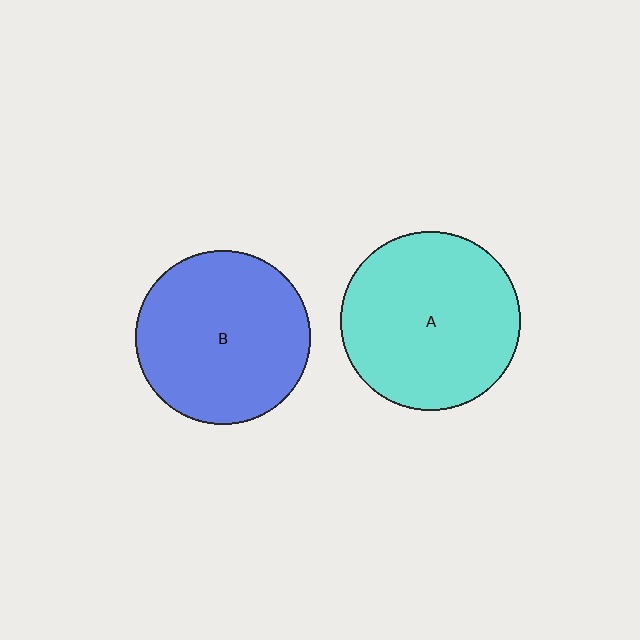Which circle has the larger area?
Circle A (cyan).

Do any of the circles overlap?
No, none of the circles overlap.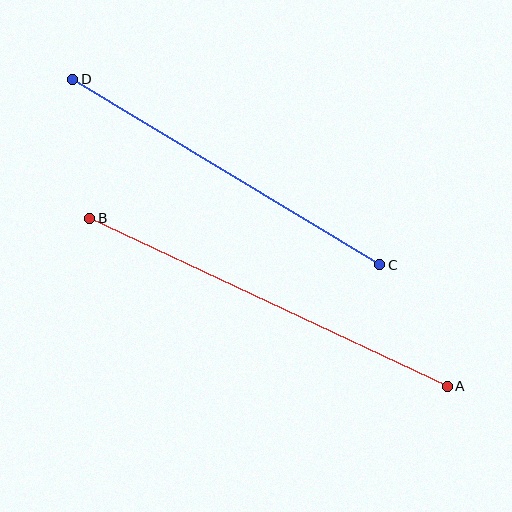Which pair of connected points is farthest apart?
Points A and B are farthest apart.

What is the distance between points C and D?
The distance is approximately 359 pixels.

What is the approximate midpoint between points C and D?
The midpoint is at approximately (226, 172) pixels.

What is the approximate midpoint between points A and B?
The midpoint is at approximately (268, 302) pixels.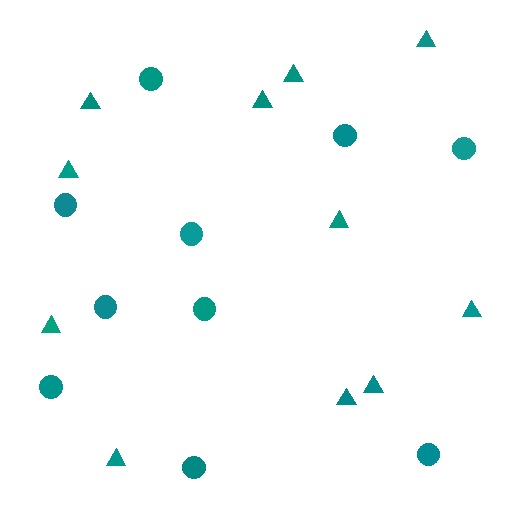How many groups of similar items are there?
There are 2 groups: one group of circles (10) and one group of triangles (11).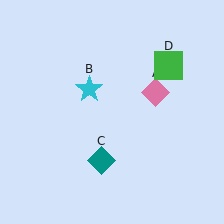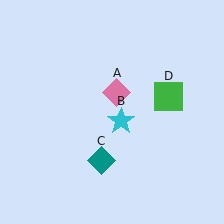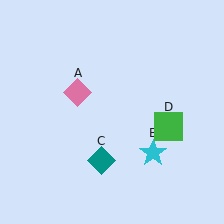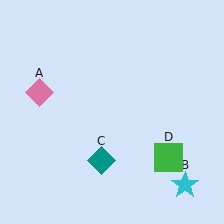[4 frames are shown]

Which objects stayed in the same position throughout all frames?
Teal diamond (object C) remained stationary.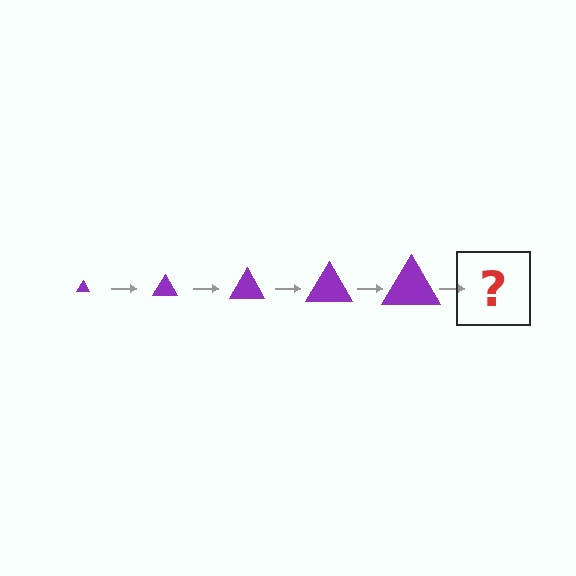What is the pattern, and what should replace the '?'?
The pattern is that the triangle gets progressively larger each step. The '?' should be a purple triangle, larger than the previous one.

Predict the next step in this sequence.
The next step is a purple triangle, larger than the previous one.